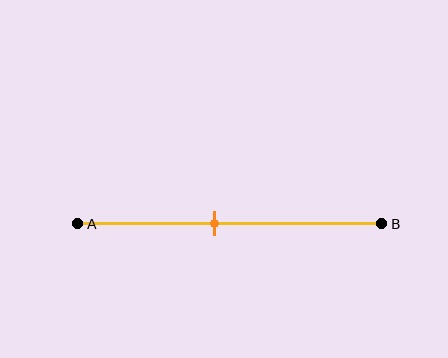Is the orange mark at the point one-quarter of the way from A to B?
No, the mark is at about 45% from A, not at the 25% one-quarter point.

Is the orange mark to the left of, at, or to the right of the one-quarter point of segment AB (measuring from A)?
The orange mark is to the right of the one-quarter point of segment AB.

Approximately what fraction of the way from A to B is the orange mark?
The orange mark is approximately 45% of the way from A to B.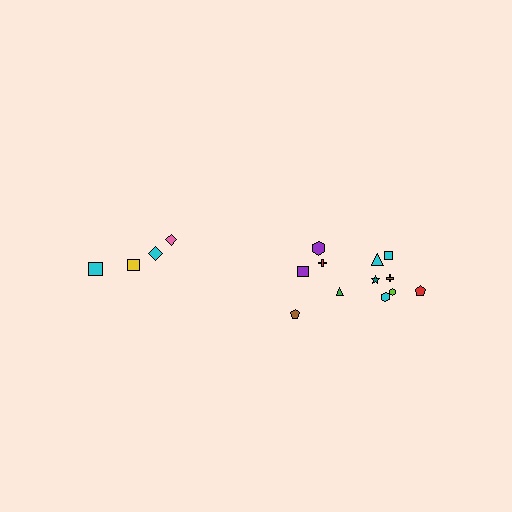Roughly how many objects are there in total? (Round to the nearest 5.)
Roughly 15 objects in total.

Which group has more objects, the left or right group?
The right group.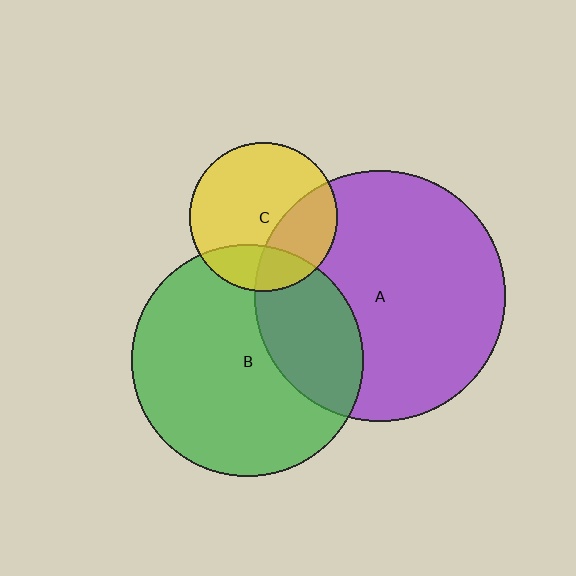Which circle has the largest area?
Circle A (purple).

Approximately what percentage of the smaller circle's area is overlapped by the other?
Approximately 30%.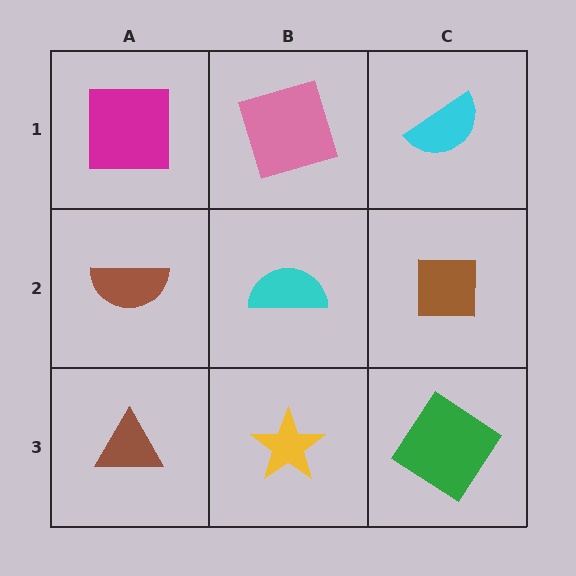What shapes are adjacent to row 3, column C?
A brown square (row 2, column C), a yellow star (row 3, column B).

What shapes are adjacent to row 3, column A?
A brown semicircle (row 2, column A), a yellow star (row 3, column B).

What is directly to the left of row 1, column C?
A pink square.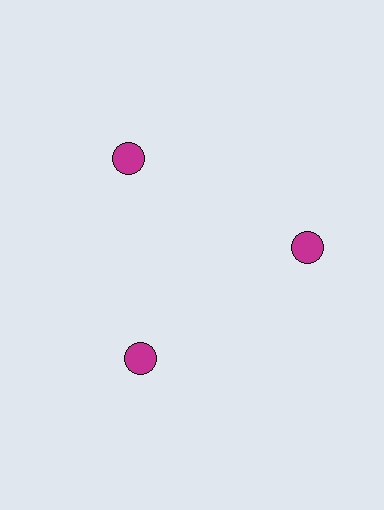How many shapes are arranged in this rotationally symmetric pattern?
There are 3 shapes, arranged in 3 groups of 1.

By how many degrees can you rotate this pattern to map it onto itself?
The pattern maps onto itself every 120 degrees of rotation.